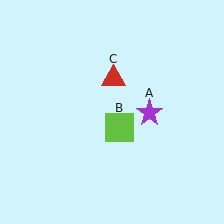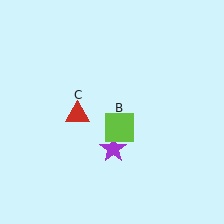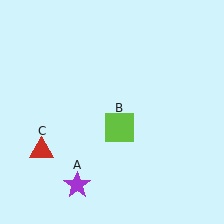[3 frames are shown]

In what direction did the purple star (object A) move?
The purple star (object A) moved down and to the left.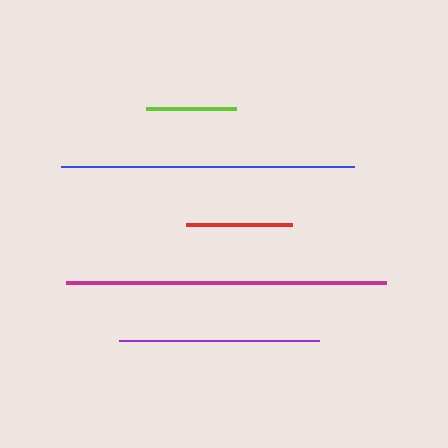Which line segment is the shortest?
The lime line is the shortest at approximately 90 pixels.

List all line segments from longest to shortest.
From longest to shortest: magenta, blue, purple, red, lime.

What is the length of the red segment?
The red segment is approximately 105 pixels long.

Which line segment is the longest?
The magenta line is the longest at approximately 320 pixels.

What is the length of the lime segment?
The lime segment is approximately 90 pixels long.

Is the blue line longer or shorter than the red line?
The blue line is longer than the red line.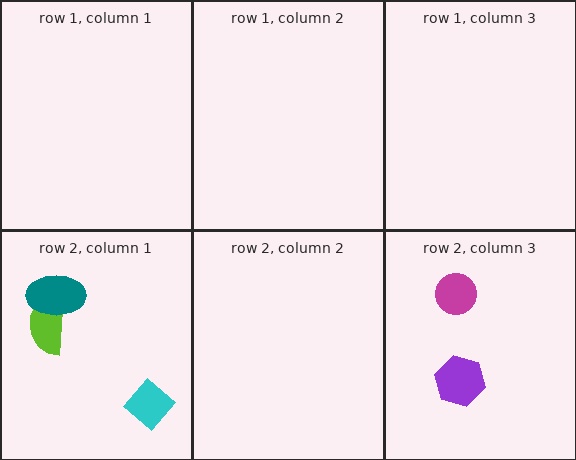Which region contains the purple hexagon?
The row 2, column 3 region.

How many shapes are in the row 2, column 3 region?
2.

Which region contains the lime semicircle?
The row 2, column 1 region.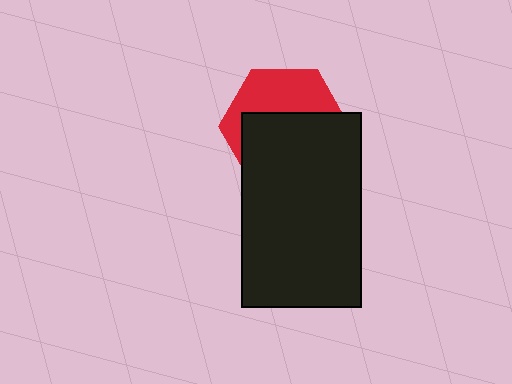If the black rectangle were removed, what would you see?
You would see the complete red hexagon.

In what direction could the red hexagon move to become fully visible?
The red hexagon could move up. That would shift it out from behind the black rectangle entirely.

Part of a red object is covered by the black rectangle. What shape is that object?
It is a hexagon.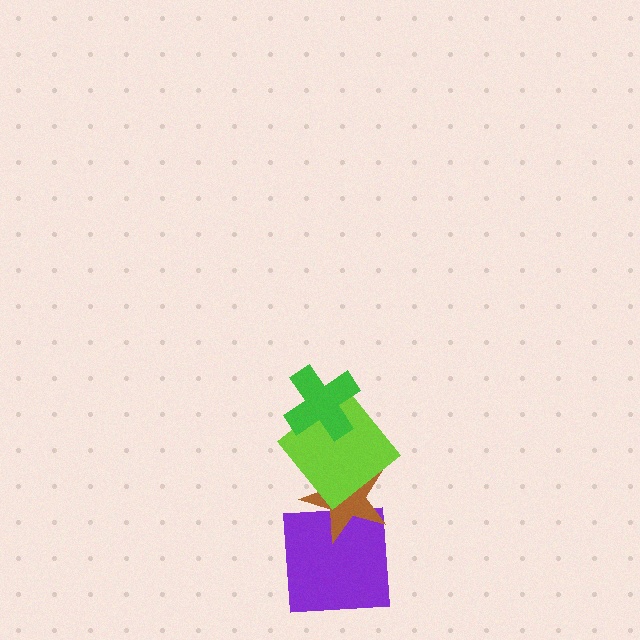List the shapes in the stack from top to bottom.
From top to bottom: the green cross, the lime diamond, the brown star, the purple square.